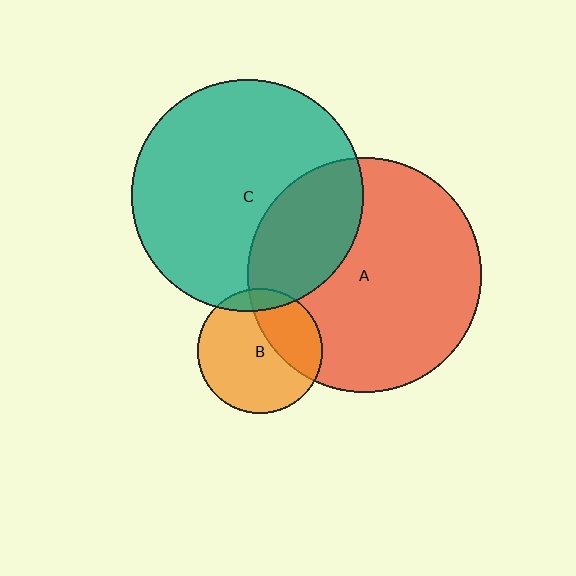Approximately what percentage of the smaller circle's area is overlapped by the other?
Approximately 10%.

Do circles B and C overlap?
Yes.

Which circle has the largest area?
Circle A (red).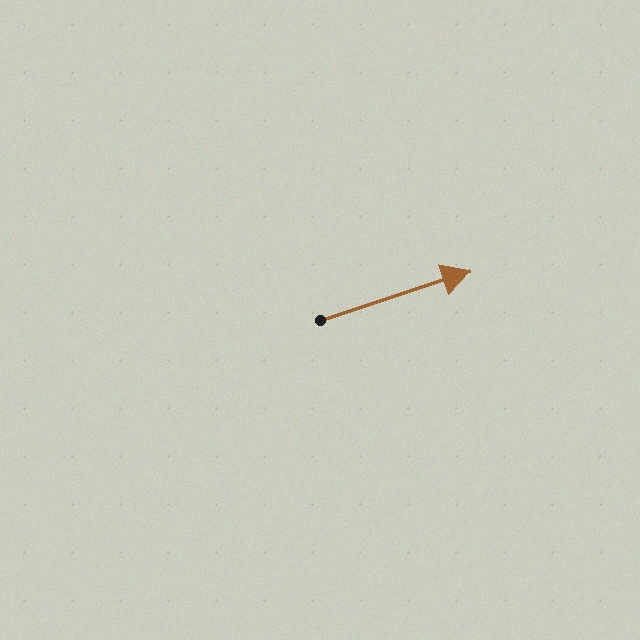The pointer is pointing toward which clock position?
Roughly 2 o'clock.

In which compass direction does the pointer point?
East.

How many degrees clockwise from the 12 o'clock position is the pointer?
Approximately 72 degrees.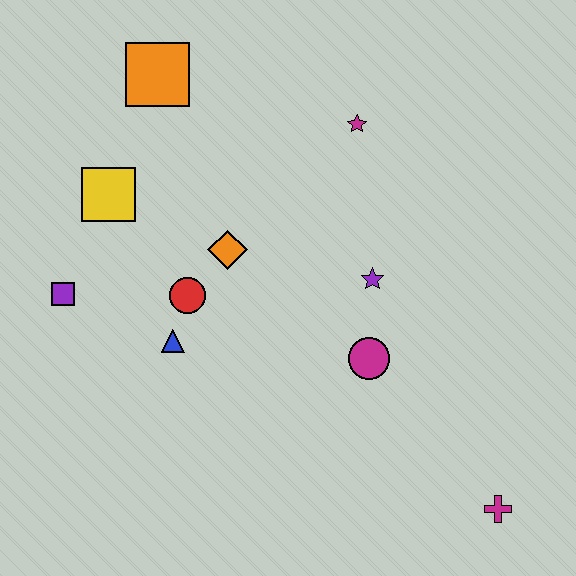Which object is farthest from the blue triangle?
The magenta cross is farthest from the blue triangle.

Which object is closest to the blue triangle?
The red circle is closest to the blue triangle.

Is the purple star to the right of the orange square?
Yes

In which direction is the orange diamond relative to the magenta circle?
The orange diamond is to the left of the magenta circle.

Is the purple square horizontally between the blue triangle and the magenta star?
No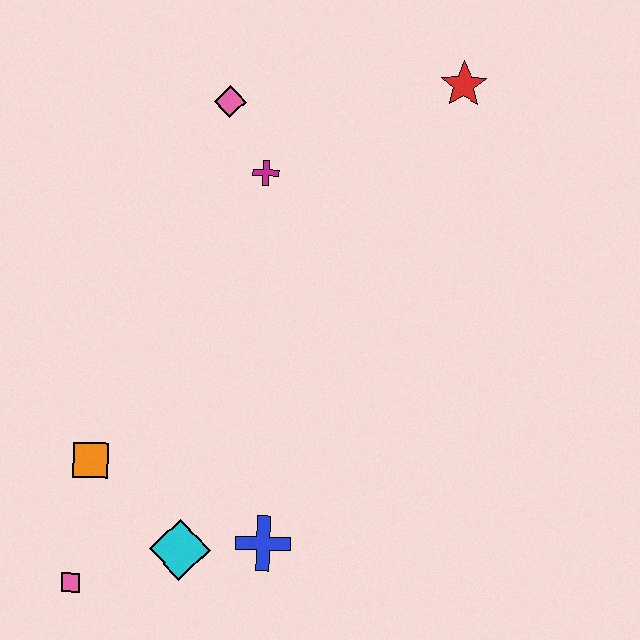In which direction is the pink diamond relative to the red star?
The pink diamond is to the left of the red star.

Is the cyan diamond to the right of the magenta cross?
No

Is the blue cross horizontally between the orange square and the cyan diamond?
No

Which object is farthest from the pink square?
The red star is farthest from the pink square.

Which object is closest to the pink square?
The cyan diamond is closest to the pink square.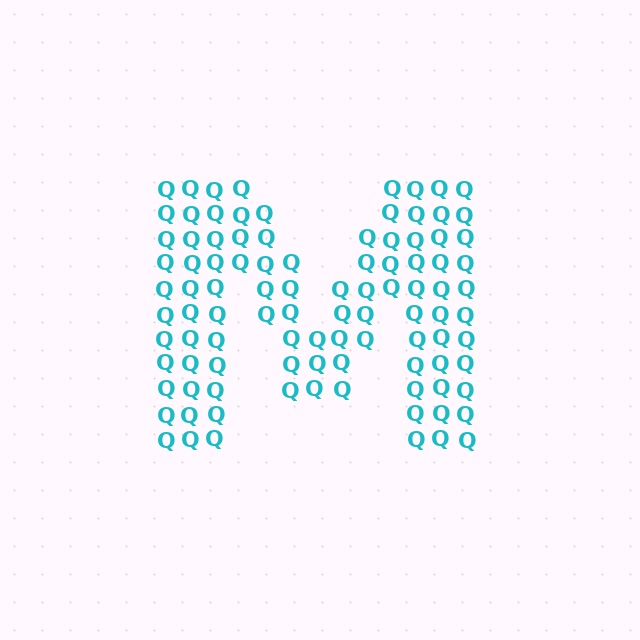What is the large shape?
The large shape is the letter M.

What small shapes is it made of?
It is made of small letter Q's.